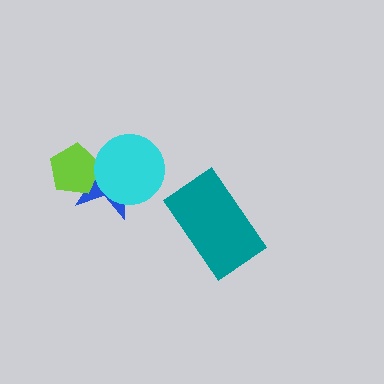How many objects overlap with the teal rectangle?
0 objects overlap with the teal rectangle.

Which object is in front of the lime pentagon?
The cyan circle is in front of the lime pentagon.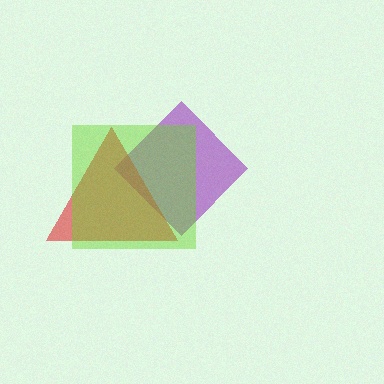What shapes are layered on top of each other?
The layered shapes are: a purple diamond, a red triangle, a lime square.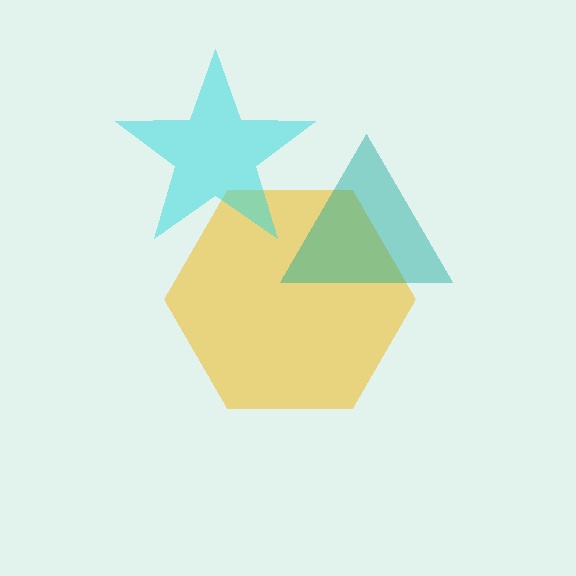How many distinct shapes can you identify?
There are 3 distinct shapes: a yellow hexagon, a cyan star, a teal triangle.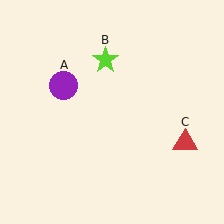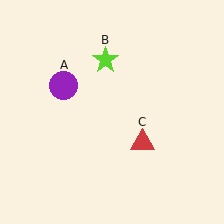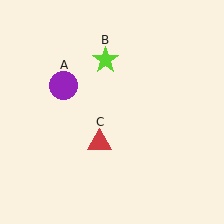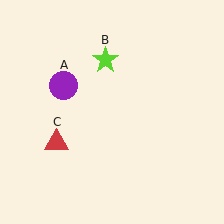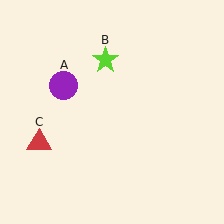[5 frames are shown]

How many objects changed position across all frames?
1 object changed position: red triangle (object C).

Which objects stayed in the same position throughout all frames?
Purple circle (object A) and lime star (object B) remained stationary.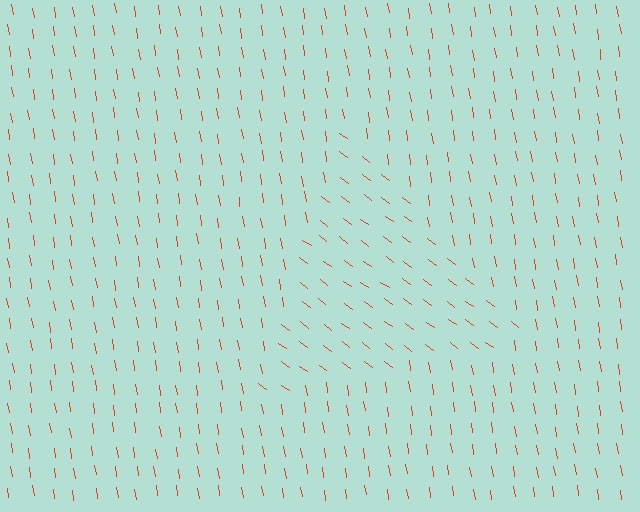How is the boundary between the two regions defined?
The boundary is defined purely by a change in line orientation (approximately 45 degrees difference). All lines are the same color and thickness.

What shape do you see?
I see a triangle.